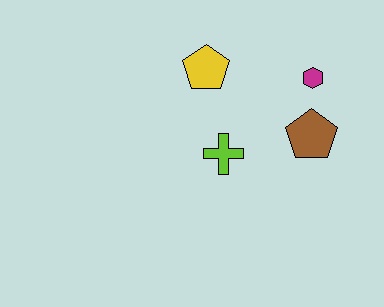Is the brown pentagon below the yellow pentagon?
Yes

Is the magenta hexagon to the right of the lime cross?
Yes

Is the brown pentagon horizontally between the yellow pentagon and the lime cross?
No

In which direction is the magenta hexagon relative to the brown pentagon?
The magenta hexagon is above the brown pentagon.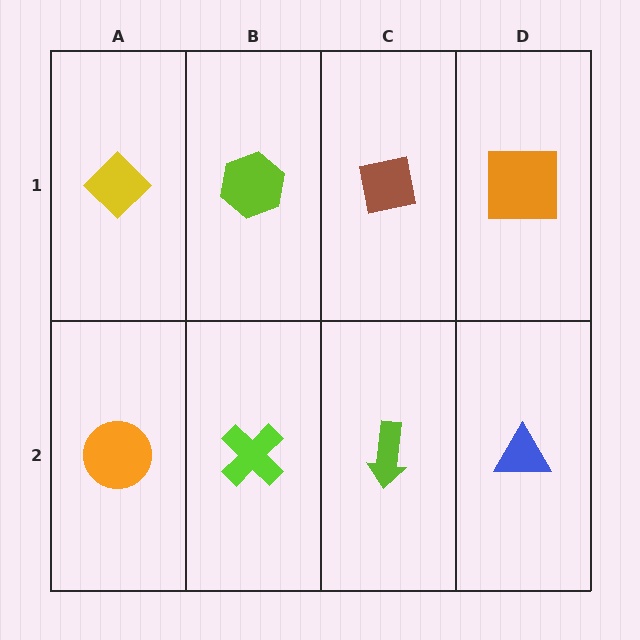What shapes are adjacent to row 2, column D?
An orange square (row 1, column D), a lime arrow (row 2, column C).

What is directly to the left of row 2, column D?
A lime arrow.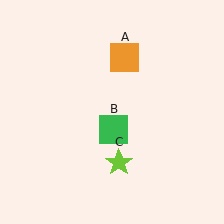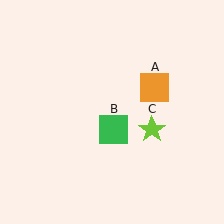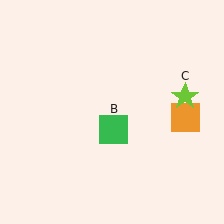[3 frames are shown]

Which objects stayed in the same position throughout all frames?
Green square (object B) remained stationary.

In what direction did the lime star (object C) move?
The lime star (object C) moved up and to the right.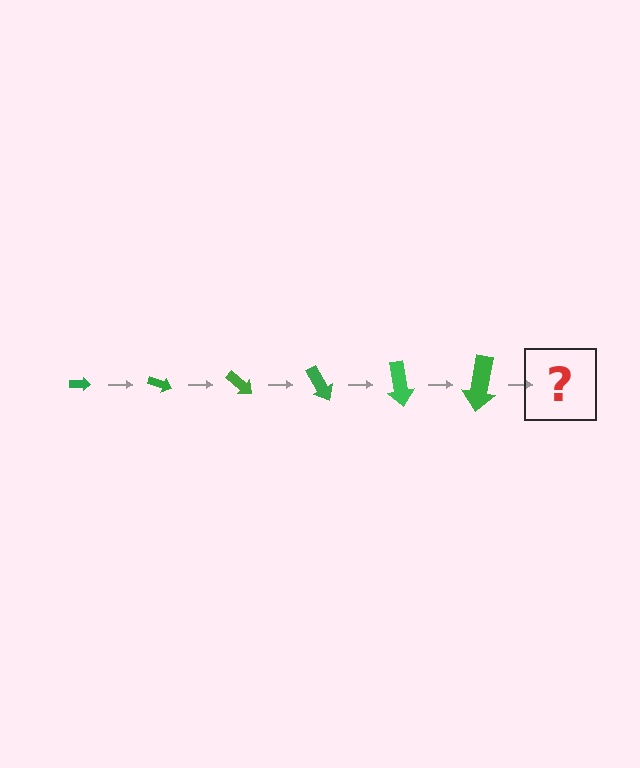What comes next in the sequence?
The next element should be an arrow, larger than the previous one and rotated 120 degrees from the start.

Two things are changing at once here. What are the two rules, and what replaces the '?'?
The two rules are that the arrow grows larger each step and it rotates 20 degrees each step. The '?' should be an arrow, larger than the previous one and rotated 120 degrees from the start.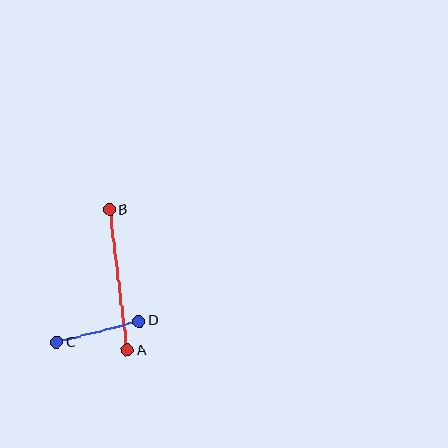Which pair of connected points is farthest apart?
Points A and B are farthest apart.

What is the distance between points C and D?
The distance is approximately 85 pixels.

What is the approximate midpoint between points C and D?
The midpoint is at approximately (98, 332) pixels.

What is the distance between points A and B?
The distance is approximately 142 pixels.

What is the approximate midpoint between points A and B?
The midpoint is at approximately (118, 280) pixels.